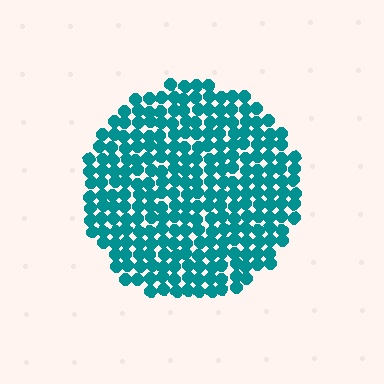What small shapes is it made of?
It is made of small circles.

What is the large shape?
The large shape is a circle.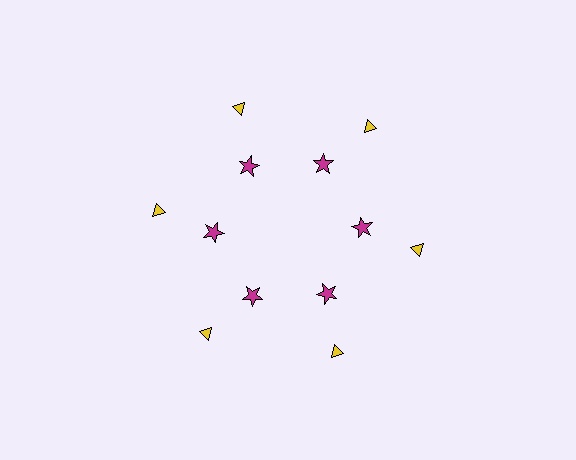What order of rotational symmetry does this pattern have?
This pattern has 6-fold rotational symmetry.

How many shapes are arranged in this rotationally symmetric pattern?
There are 12 shapes, arranged in 6 groups of 2.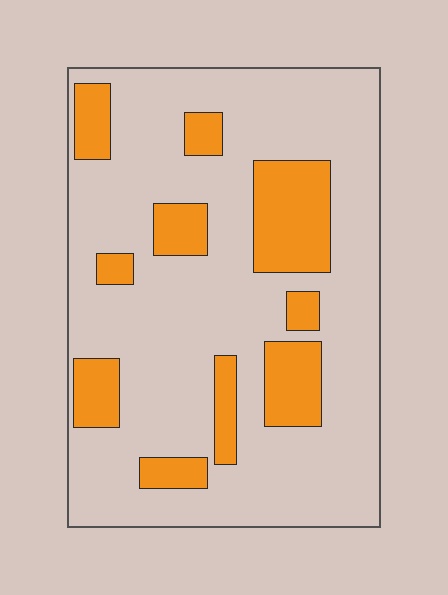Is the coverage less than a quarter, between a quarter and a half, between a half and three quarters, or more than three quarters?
Less than a quarter.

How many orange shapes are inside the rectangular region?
10.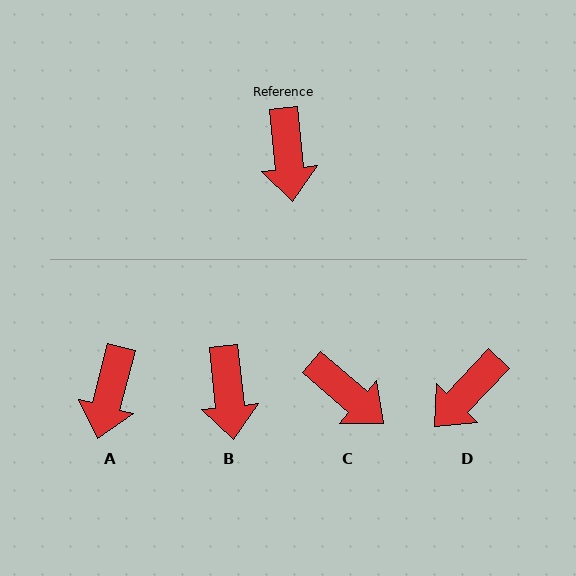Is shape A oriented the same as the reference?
No, it is off by about 20 degrees.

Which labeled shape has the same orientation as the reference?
B.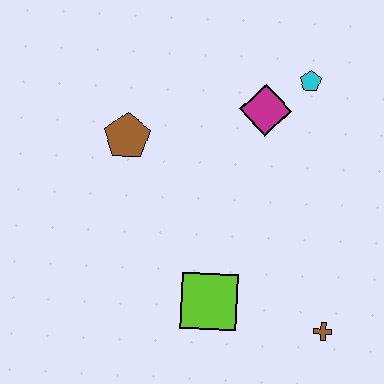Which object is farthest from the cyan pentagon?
The brown cross is farthest from the cyan pentagon.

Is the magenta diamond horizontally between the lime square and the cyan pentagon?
Yes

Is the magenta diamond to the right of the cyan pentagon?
No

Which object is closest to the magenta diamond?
The cyan pentagon is closest to the magenta diamond.